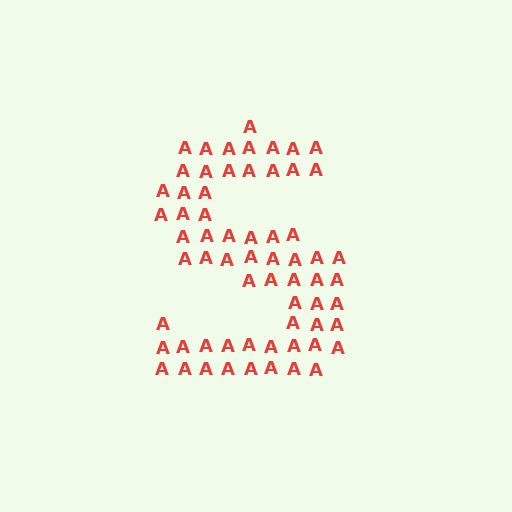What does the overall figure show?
The overall figure shows the letter S.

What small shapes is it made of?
It is made of small letter A's.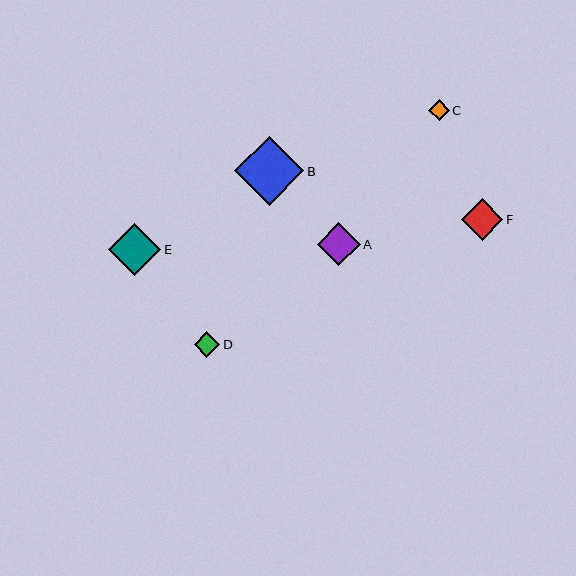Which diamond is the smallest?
Diamond C is the smallest with a size of approximately 21 pixels.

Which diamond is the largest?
Diamond B is the largest with a size of approximately 69 pixels.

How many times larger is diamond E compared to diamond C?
Diamond E is approximately 2.5 times the size of diamond C.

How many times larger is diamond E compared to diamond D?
Diamond E is approximately 2.0 times the size of diamond D.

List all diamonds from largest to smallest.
From largest to smallest: B, E, A, F, D, C.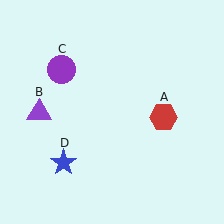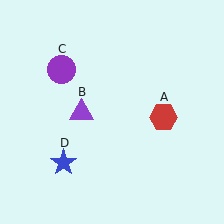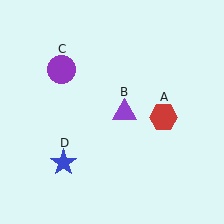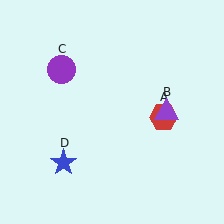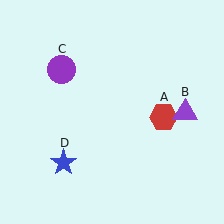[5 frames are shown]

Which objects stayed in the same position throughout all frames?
Red hexagon (object A) and purple circle (object C) and blue star (object D) remained stationary.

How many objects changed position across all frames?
1 object changed position: purple triangle (object B).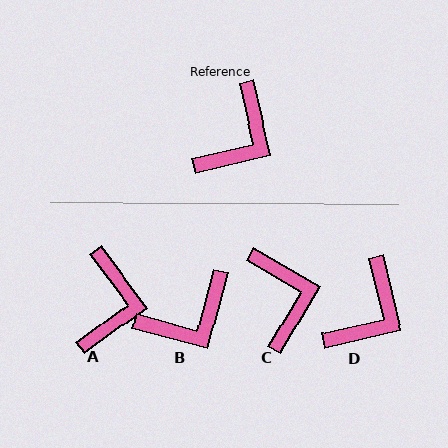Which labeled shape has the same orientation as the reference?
D.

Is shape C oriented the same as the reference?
No, it is off by about 46 degrees.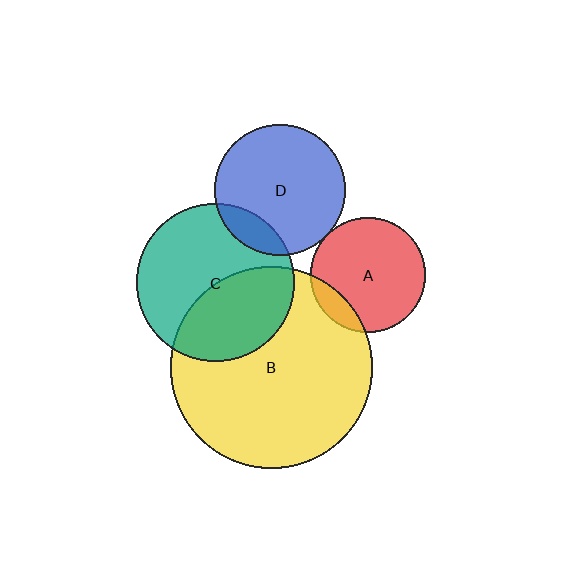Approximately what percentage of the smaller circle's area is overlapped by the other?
Approximately 5%.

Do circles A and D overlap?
Yes.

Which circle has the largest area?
Circle B (yellow).